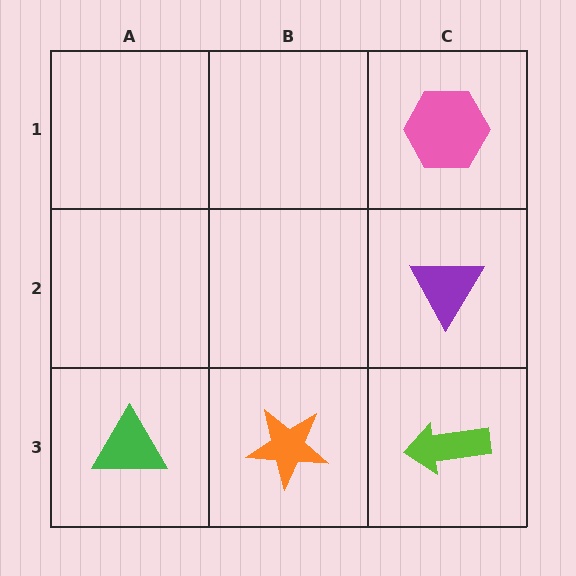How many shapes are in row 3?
3 shapes.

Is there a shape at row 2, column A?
No, that cell is empty.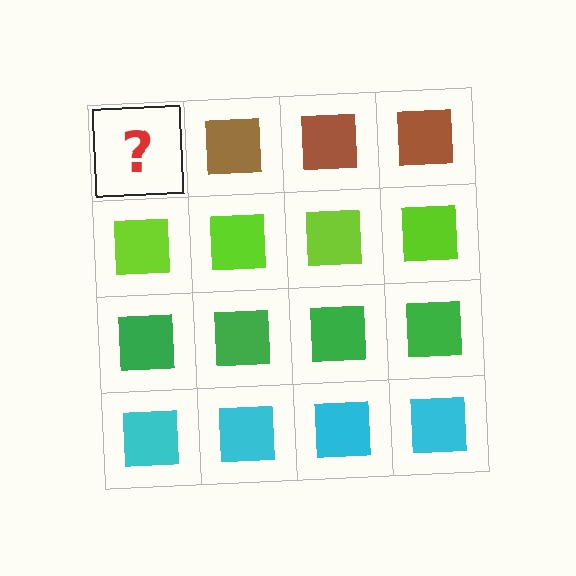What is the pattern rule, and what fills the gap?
The rule is that each row has a consistent color. The gap should be filled with a brown square.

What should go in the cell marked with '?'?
The missing cell should contain a brown square.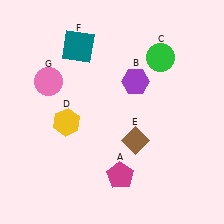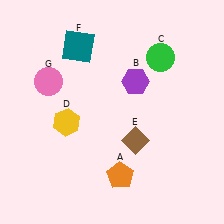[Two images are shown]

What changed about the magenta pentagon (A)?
In Image 1, A is magenta. In Image 2, it changed to orange.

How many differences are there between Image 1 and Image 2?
There is 1 difference between the two images.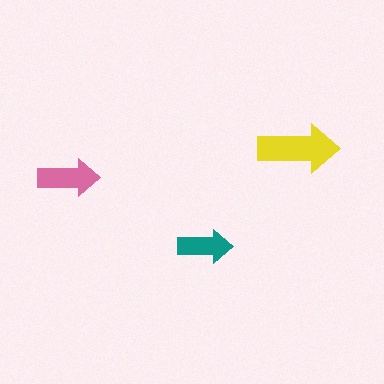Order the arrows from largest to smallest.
the yellow one, the pink one, the teal one.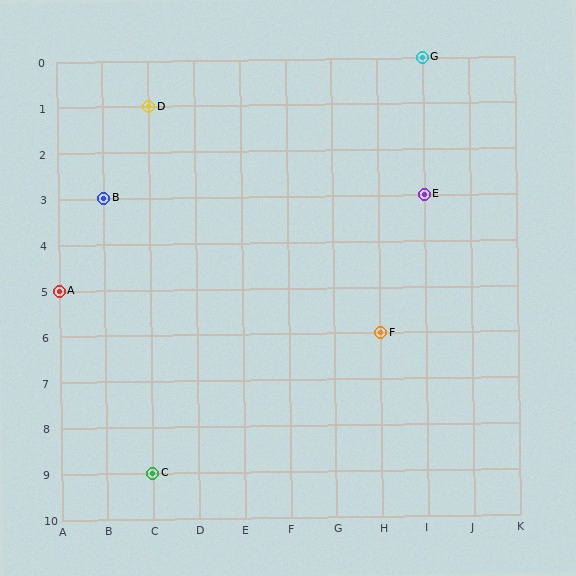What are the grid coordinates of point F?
Point F is at grid coordinates (H, 6).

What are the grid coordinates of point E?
Point E is at grid coordinates (I, 3).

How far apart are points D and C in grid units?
Points D and C are 8 rows apart.